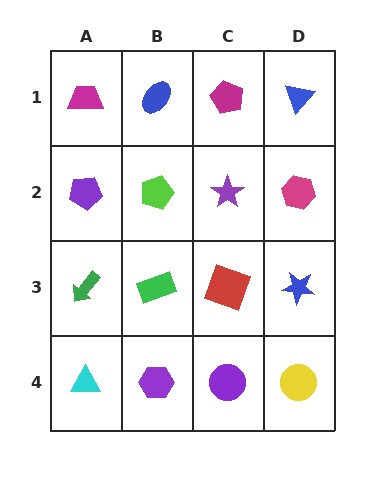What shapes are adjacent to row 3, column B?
A lime pentagon (row 2, column B), a purple hexagon (row 4, column B), a green arrow (row 3, column A), a red square (row 3, column C).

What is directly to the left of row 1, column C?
A blue ellipse.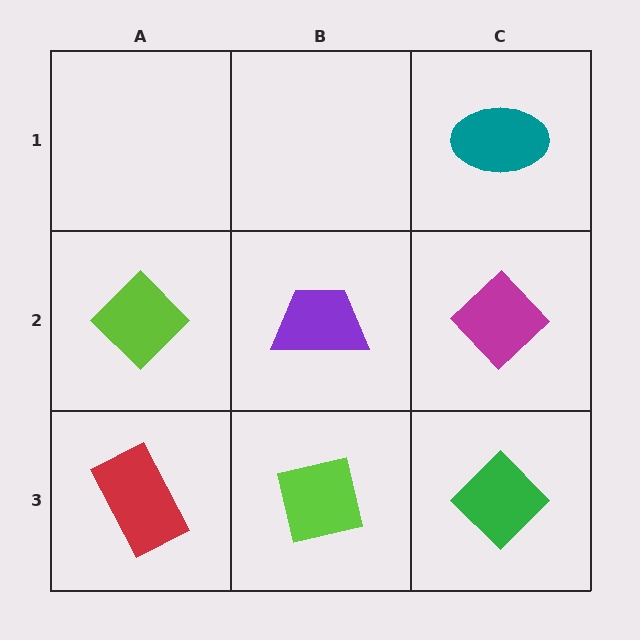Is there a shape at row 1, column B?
No, that cell is empty.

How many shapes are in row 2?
3 shapes.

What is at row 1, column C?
A teal ellipse.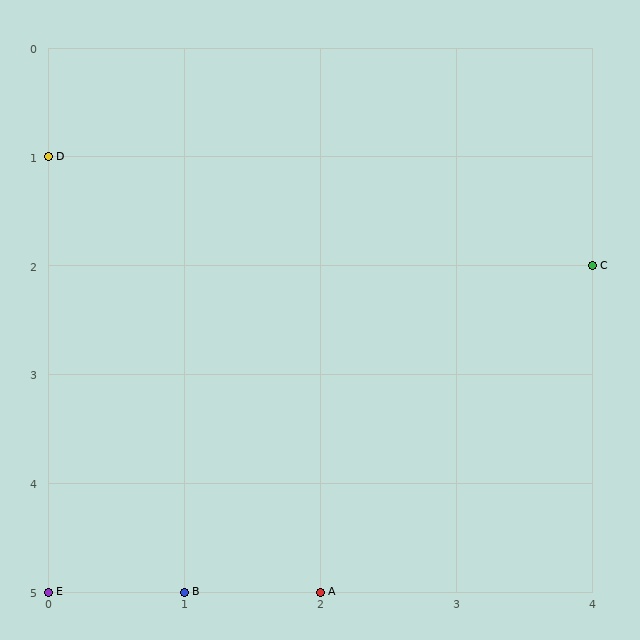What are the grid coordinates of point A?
Point A is at grid coordinates (2, 5).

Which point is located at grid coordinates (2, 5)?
Point A is at (2, 5).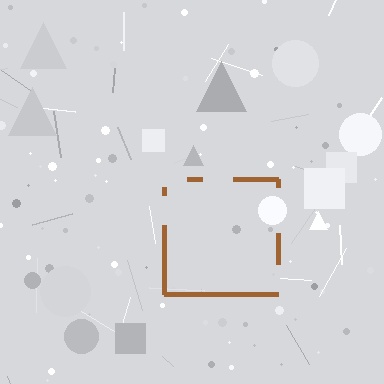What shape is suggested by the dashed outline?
The dashed outline suggests a square.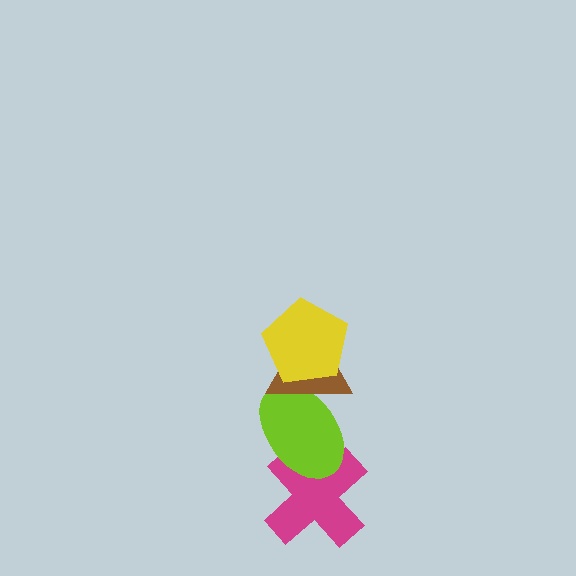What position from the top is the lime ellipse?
The lime ellipse is 3rd from the top.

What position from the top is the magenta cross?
The magenta cross is 4th from the top.